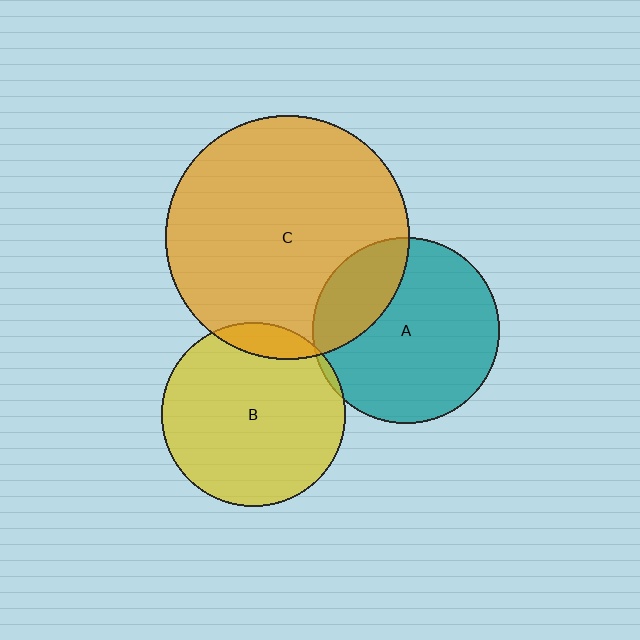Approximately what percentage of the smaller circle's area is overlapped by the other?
Approximately 25%.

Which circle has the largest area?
Circle C (orange).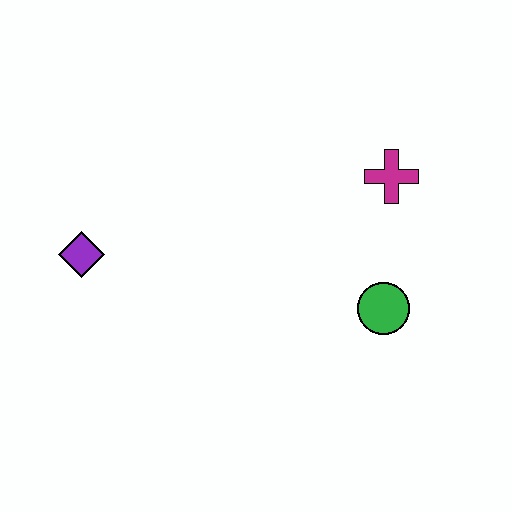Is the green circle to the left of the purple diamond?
No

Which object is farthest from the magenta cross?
The purple diamond is farthest from the magenta cross.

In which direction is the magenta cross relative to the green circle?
The magenta cross is above the green circle.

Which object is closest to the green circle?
The magenta cross is closest to the green circle.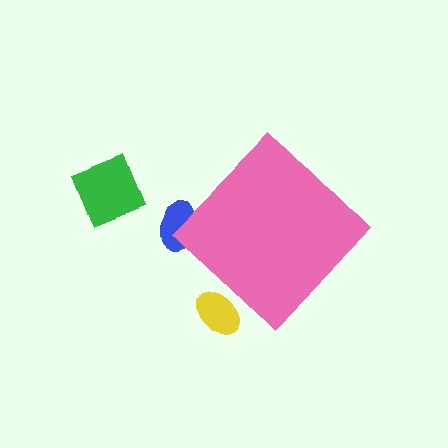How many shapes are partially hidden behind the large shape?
2 shapes are partially hidden.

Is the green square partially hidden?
No, the green square is fully visible.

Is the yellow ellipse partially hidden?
Yes, the yellow ellipse is partially hidden behind the pink diamond.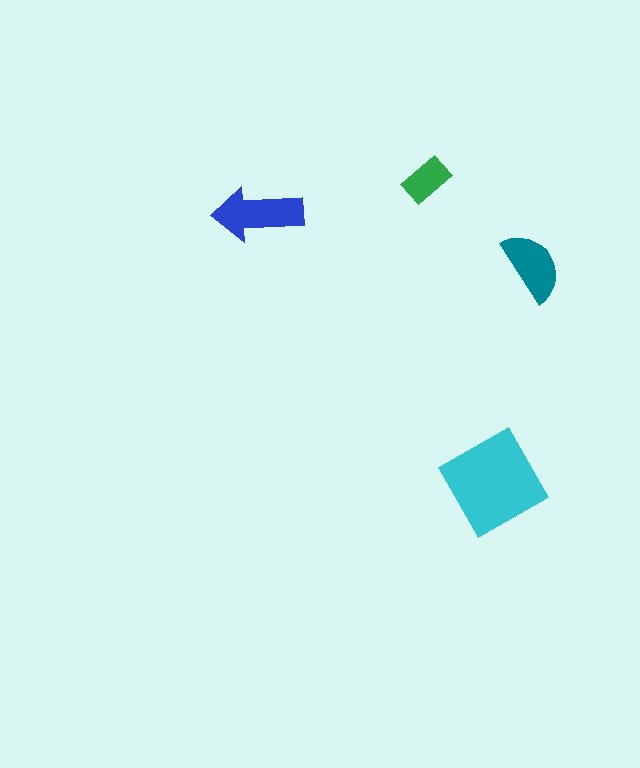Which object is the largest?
The cyan diamond.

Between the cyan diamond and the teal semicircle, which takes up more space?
The cyan diamond.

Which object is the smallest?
The green rectangle.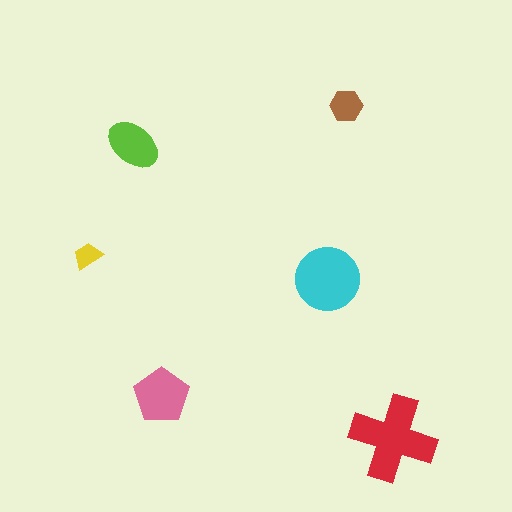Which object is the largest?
The red cross.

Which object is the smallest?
The yellow trapezoid.